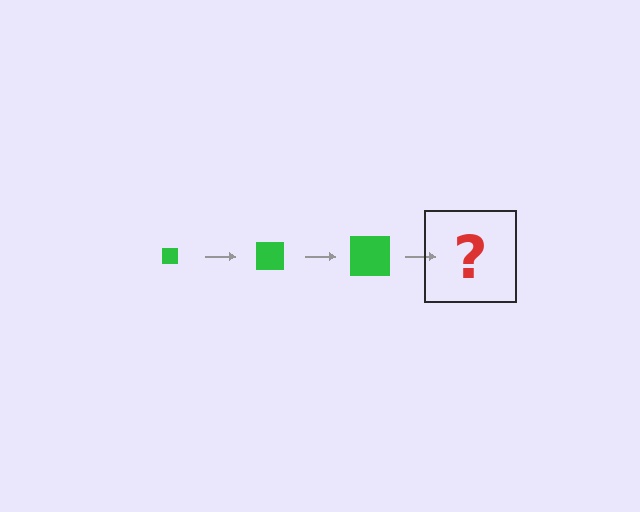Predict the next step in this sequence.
The next step is a green square, larger than the previous one.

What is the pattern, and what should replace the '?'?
The pattern is that the square gets progressively larger each step. The '?' should be a green square, larger than the previous one.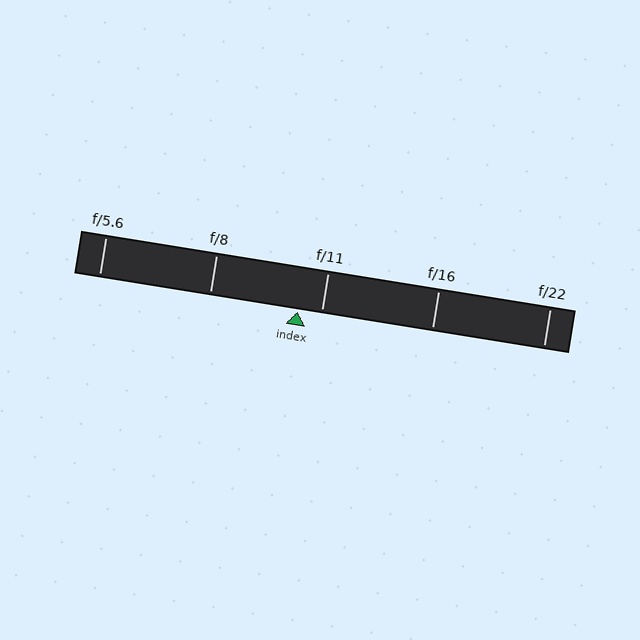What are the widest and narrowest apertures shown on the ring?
The widest aperture shown is f/5.6 and the narrowest is f/22.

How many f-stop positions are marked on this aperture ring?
There are 5 f-stop positions marked.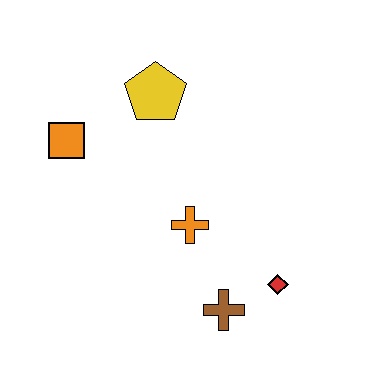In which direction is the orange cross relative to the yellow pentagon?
The orange cross is below the yellow pentagon.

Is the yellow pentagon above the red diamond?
Yes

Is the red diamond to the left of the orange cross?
No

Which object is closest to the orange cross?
The brown cross is closest to the orange cross.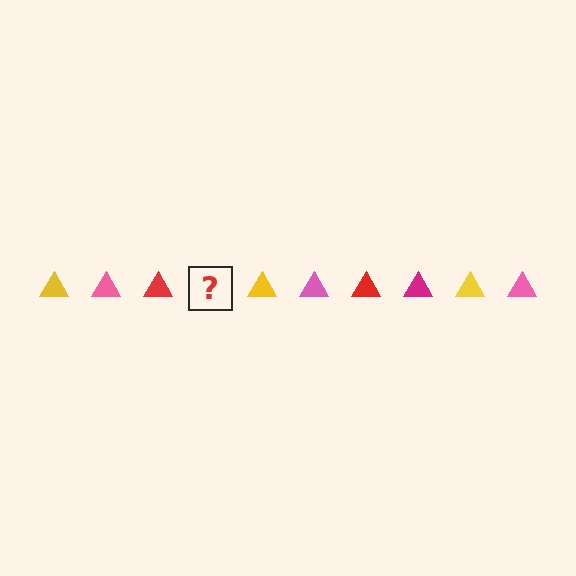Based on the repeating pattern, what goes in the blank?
The blank should be a magenta triangle.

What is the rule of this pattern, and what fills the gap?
The rule is that the pattern cycles through yellow, pink, red, magenta triangles. The gap should be filled with a magenta triangle.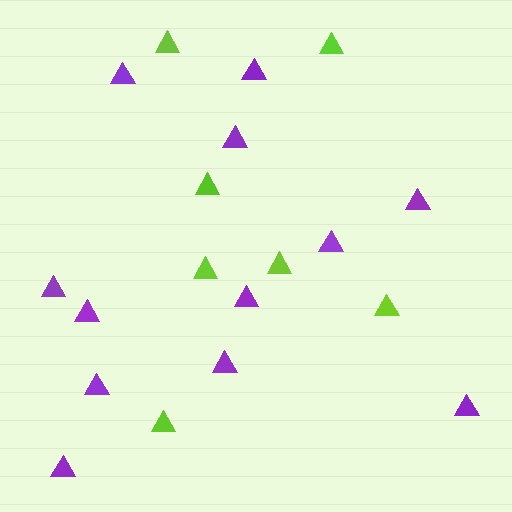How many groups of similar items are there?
There are 2 groups: one group of purple triangles (12) and one group of lime triangles (7).